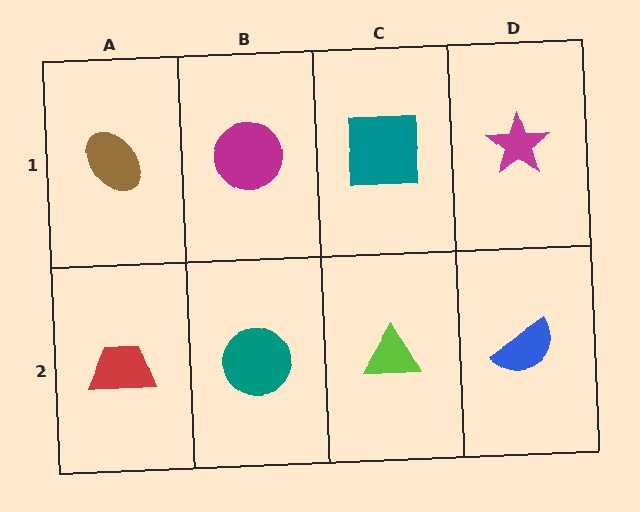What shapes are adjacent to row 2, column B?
A magenta circle (row 1, column B), a red trapezoid (row 2, column A), a lime triangle (row 2, column C).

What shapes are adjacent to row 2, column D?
A magenta star (row 1, column D), a lime triangle (row 2, column C).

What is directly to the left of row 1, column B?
A brown ellipse.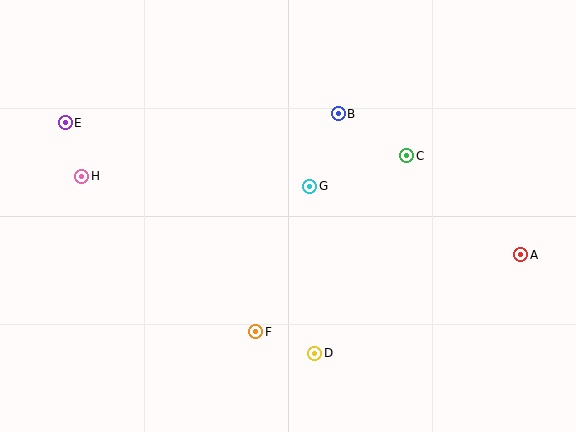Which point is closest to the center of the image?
Point G at (310, 186) is closest to the center.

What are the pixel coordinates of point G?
Point G is at (310, 186).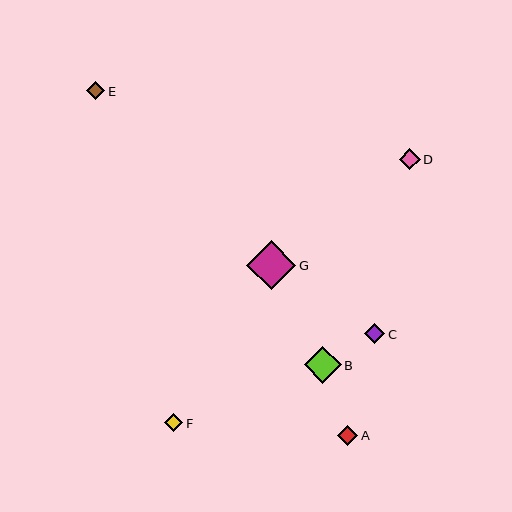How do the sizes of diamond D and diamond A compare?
Diamond D and diamond A are approximately the same size.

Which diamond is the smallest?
Diamond E is the smallest with a size of approximately 18 pixels.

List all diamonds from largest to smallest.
From largest to smallest: G, B, D, A, C, F, E.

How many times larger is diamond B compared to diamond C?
Diamond B is approximately 1.8 times the size of diamond C.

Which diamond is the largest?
Diamond G is the largest with a size of approximately 49 pixels.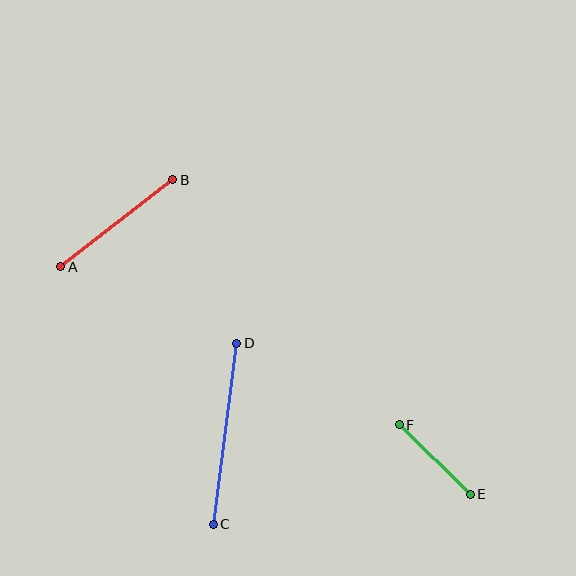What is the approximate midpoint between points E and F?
The midpoint is at approximately (435, 459) pixels.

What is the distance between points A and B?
The distance is approximately 142 pixels.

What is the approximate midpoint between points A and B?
The midpoint is at approximately (117, 223) pixels.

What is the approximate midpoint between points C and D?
The midpoint is at approximately (225, 434) pixels.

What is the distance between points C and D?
The distance is approximately 183 pixels.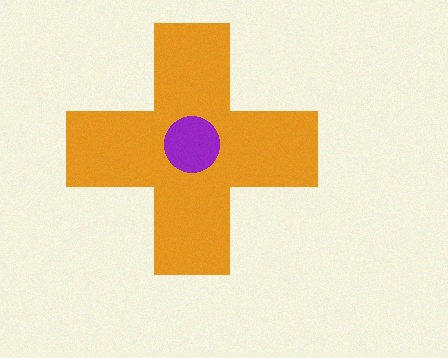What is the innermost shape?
The purple circle.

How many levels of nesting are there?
2.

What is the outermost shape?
The orange cross.